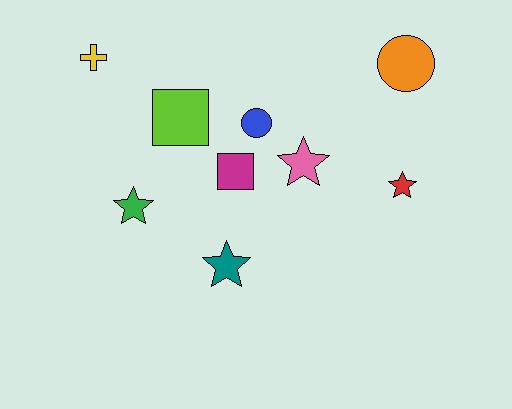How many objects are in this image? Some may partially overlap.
There are 9 objects.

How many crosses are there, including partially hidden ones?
There is 1 cross.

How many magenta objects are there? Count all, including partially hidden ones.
There is 1 magenta object.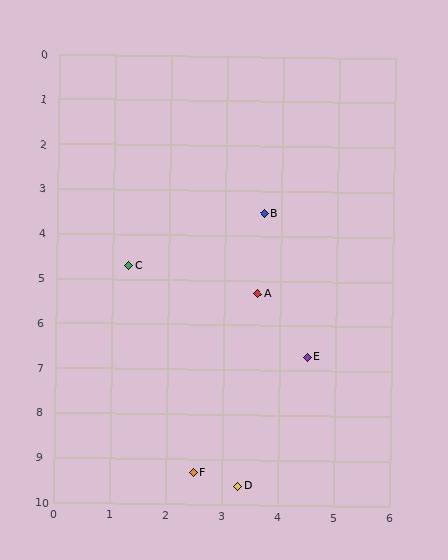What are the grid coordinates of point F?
Point F is at approximately (2.5, 9.3).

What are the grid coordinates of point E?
Point E is at approximately (4.5, 6.7).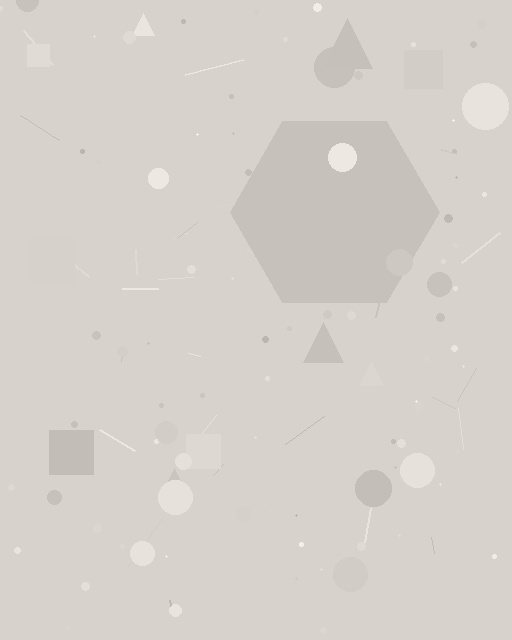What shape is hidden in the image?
A hexagon is hidden in the image.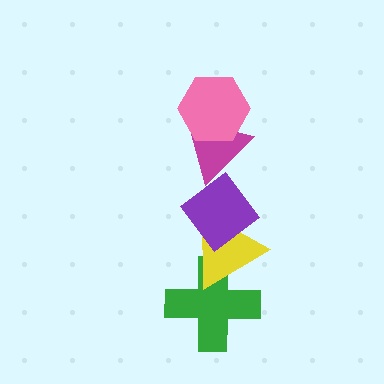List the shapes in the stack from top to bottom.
From top to bottom: the pink hexagon, the magenta triangle, the purple diamond, the yellow triangle, the green cross.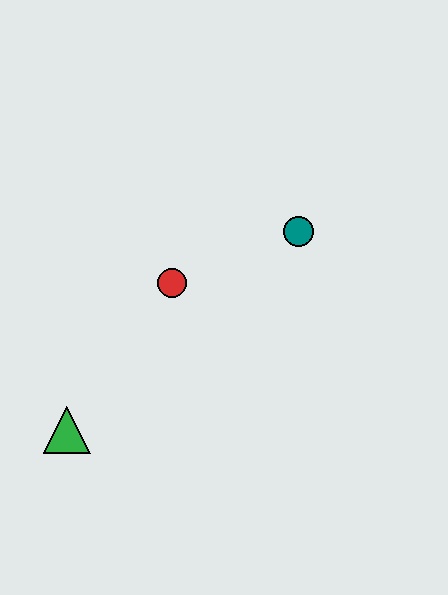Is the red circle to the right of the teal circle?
No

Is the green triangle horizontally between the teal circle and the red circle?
No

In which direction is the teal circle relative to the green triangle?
The teal circle is to the right of the green triangle.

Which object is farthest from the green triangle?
The teal circle is farthest from the green triangle.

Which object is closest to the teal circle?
The red circle is closest to the teal circle.